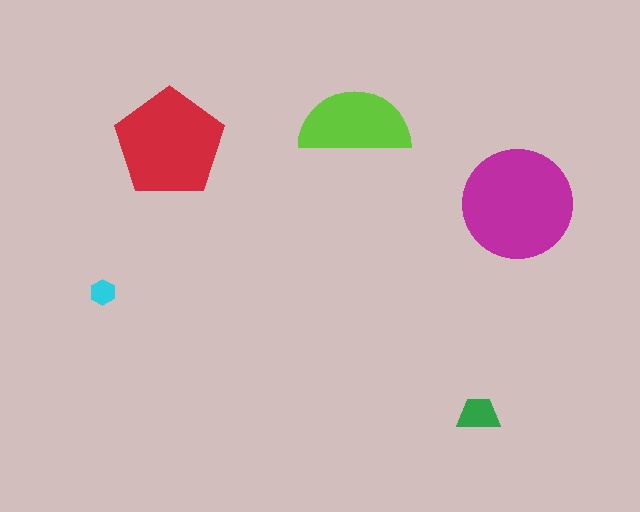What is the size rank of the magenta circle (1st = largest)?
1st.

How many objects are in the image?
There are 5 objects in the image.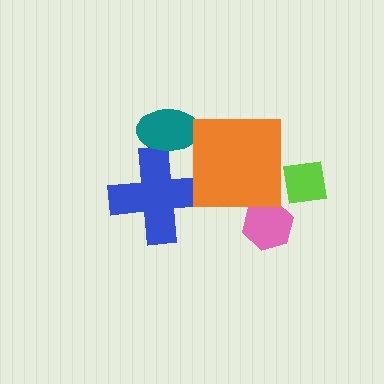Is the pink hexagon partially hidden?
No, no other shape covers it.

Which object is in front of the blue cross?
The teal ellipse is in front of the blue cross.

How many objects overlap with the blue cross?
1 object overlaps with the blue cross.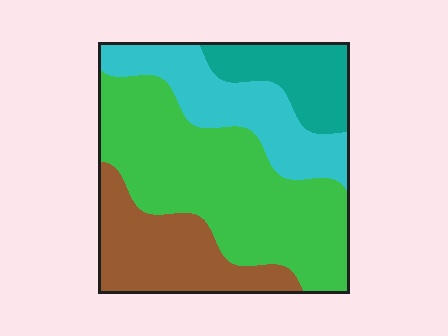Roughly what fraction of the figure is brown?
Brown covers 21% of the figure.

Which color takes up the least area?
Teal, at roughly 15%.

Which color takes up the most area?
Green, at roughly 45%.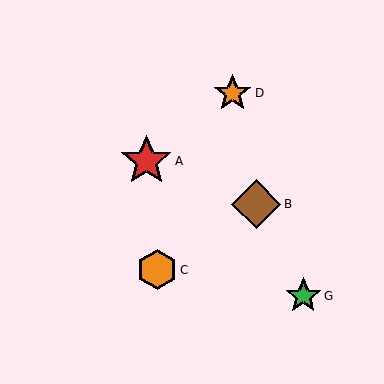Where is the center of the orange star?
The center of the orange star is at (233, 93).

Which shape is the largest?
The red star (labeled A) is the largest.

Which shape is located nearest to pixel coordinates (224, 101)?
The orange star (labeled D) at (233, 93) is nearest to that location.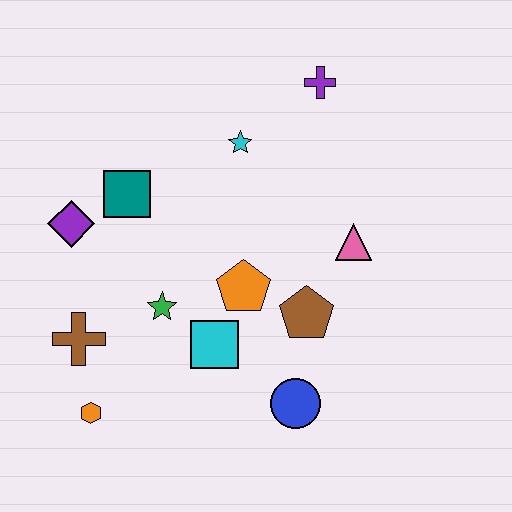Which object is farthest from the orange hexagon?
The purple cross is farthest from the orange hexagon.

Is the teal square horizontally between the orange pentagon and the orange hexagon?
Yes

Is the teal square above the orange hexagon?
Yes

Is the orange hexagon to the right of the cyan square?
No